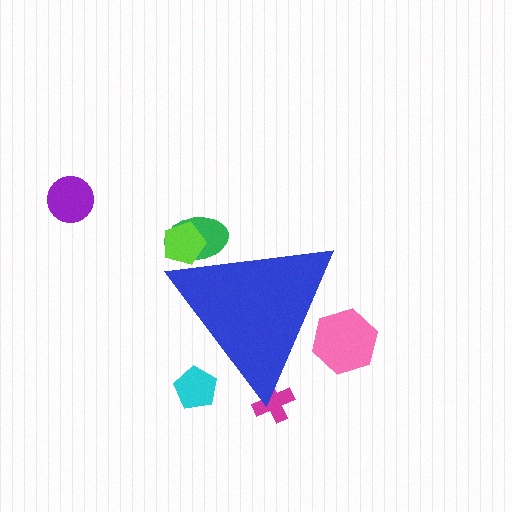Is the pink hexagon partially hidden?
Yes, the pink hexagon is partially hidden behind the blue triangle.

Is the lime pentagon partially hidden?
Yes, the lime pentagon is partially hidden behind the blue triangle.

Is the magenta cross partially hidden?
Yes, the magenta cross is partially hidden behind the blue triangle.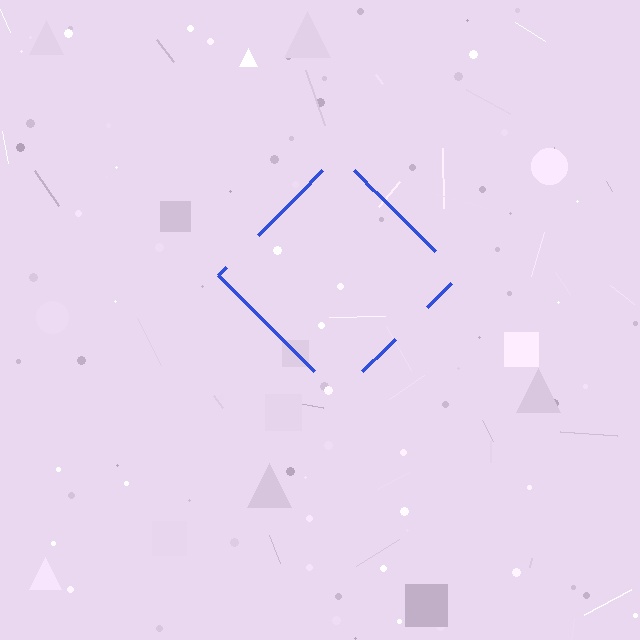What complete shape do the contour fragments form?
The contour fragments form a diamond.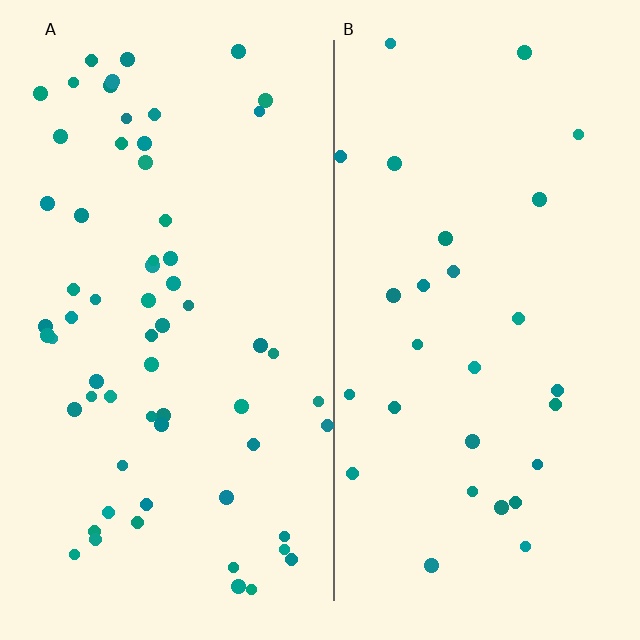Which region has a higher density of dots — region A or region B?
A (the left).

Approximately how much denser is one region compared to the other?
Approximately 2.2× — region A over region B.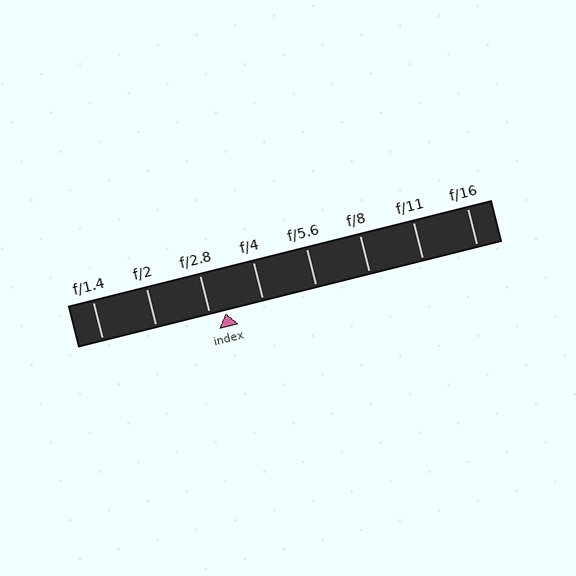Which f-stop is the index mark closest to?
The index mark is closest to f/2.8.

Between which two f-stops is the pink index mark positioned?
The index mark is between f/2.8 and f/4.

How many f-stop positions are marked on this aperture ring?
There are 8 f-stop positions marked.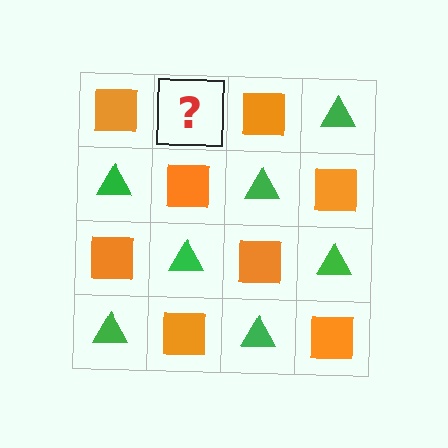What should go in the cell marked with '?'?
The missing cell should contain a green triangle.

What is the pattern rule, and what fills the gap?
The rule is that it alternates orange square and green triangle in a checkerboard pattern. The gap should be filled with a green triangle.